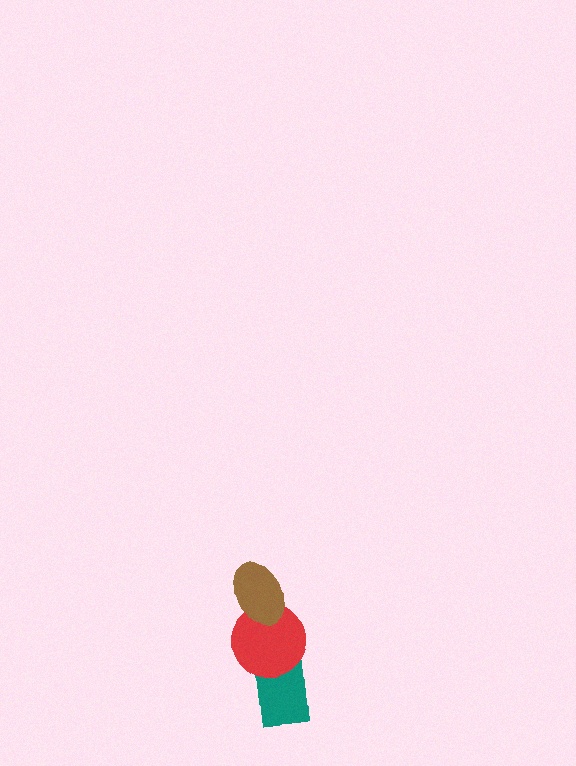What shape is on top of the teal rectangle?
The red circle is on top of the teal rectangle.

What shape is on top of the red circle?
The brown ellipse is on top of the red circle.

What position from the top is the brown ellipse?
The brown ellipse is 1st from the top.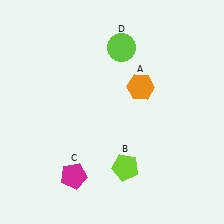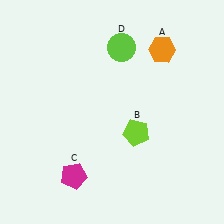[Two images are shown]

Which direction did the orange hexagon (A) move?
The orange hexagon (A) moved up.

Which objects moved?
The objects that moved are: the orange hexagon (A), the lime pentagon (B).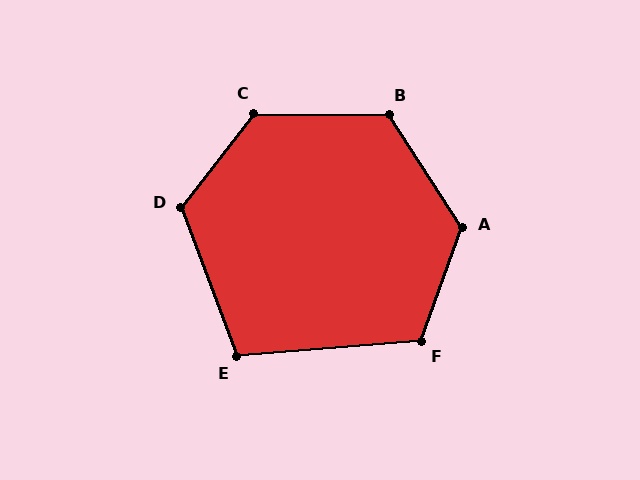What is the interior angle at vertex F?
Approximately 115 degrees (obtuse).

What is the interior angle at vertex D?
Approximately 122 degrees (obtuse).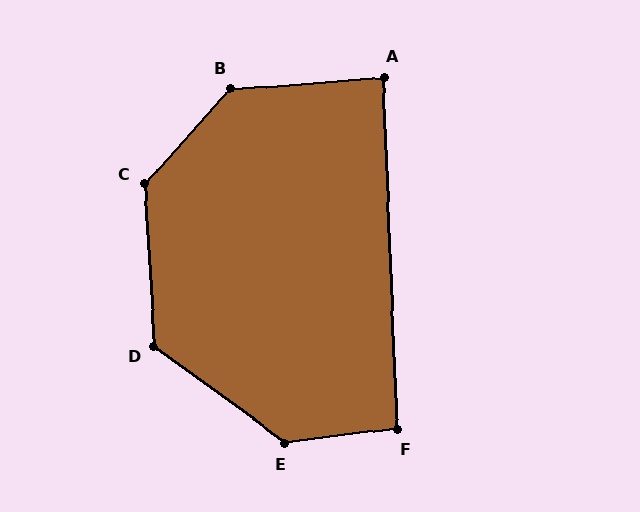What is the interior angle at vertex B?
Approximately 136 degrees (obtuse).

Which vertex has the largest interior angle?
E, at approximately 137 degrees.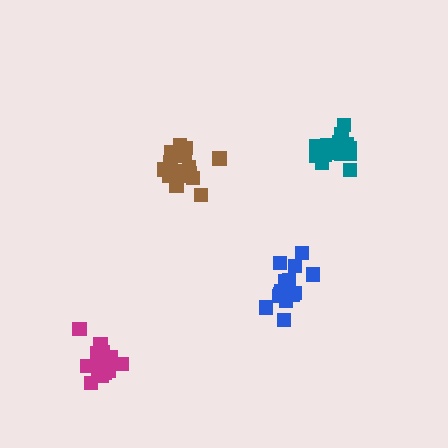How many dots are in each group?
Group 1: 16 dots, Group 2: 18 dots, Group 3: 18 dots, Group 4: 21 dots (73 total).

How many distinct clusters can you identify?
There are 4 distinct clusters.